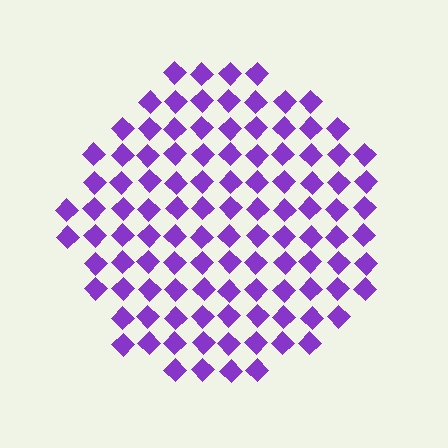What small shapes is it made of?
It is made of small diamonds.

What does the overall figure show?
The overall figure shows a circle.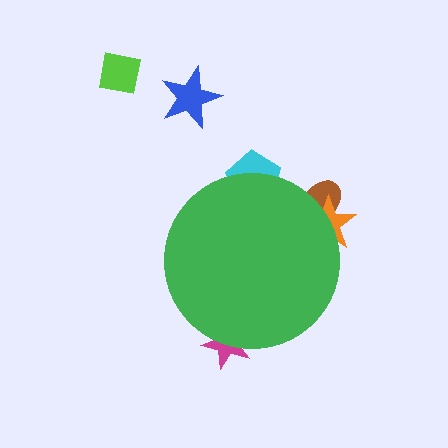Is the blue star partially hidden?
No, the blue star is fully visible.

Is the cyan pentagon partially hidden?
Yes, the cyan pentagon is partially hidden behind the green circle.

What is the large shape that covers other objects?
A green circle.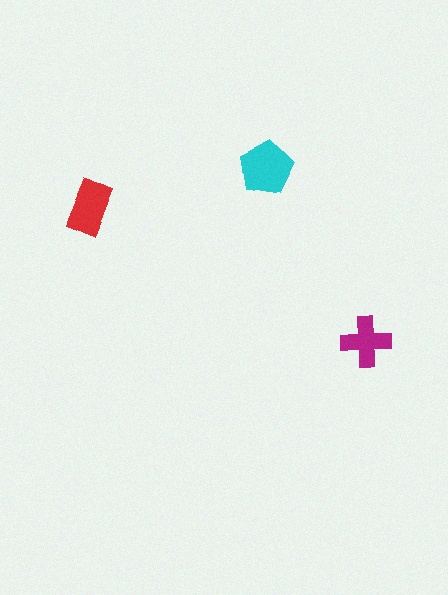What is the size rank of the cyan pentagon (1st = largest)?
1st.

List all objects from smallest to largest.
The magenta cross, the red rectangle, the cyan pentagon.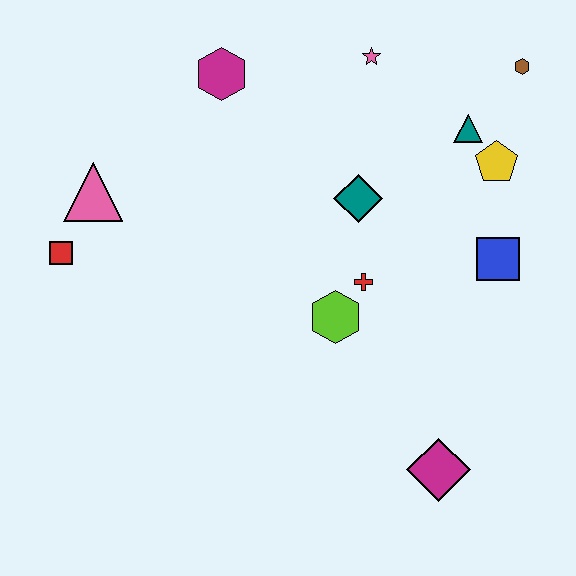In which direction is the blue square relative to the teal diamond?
The blue square is to the right of the teal diamond.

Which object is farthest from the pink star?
The magenta diamond is farthest from the pink star.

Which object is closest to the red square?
The pink triangle is closest to the red square.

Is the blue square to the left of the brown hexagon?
Yes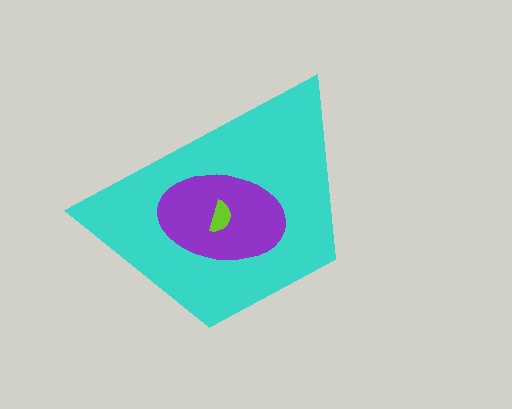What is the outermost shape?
The cyan trapezoid.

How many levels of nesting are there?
3.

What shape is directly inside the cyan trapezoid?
The purple ellipse.